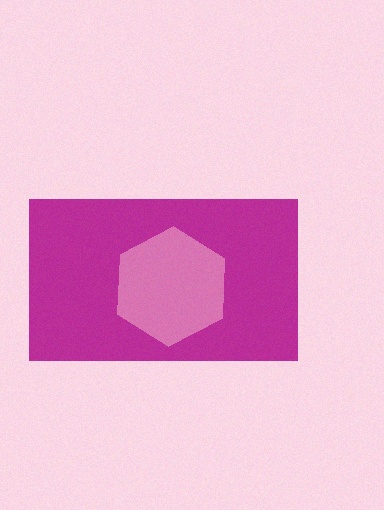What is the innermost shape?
The pink hexagon.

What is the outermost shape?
The magenta rectangle.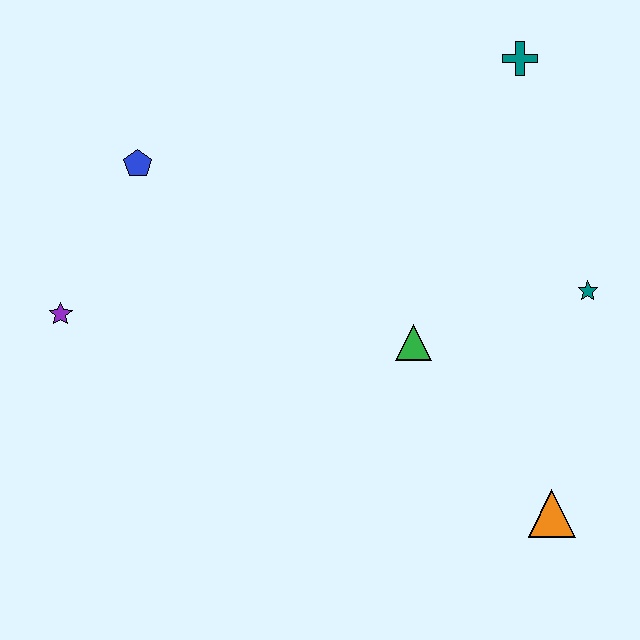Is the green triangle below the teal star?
Yes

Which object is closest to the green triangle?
The teal star is closest to the green triangle.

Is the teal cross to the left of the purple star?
No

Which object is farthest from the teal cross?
The purple star is farthest from the teal cross.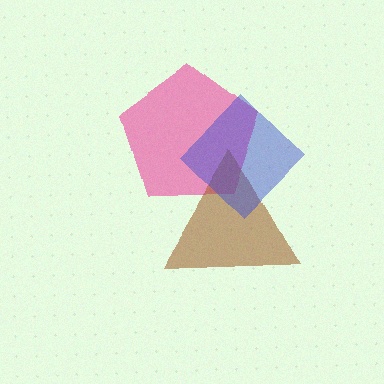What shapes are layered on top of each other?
The layered shapes are: a pink pentagon, a brown triangle, a blue diamond.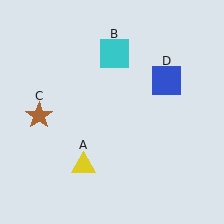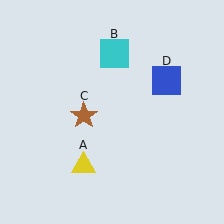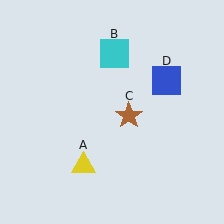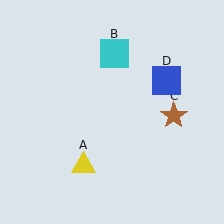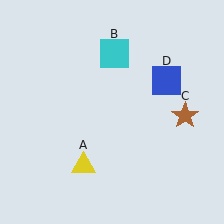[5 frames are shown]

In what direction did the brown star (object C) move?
The brown star (object C) moved right.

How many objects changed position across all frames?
1 object changed position: brown star (object C).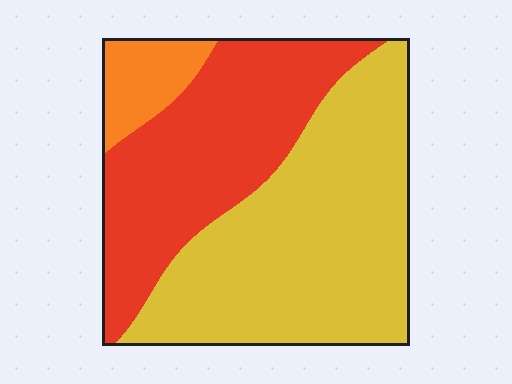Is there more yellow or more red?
Yellow.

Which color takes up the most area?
Yellow, at roughly 55%.